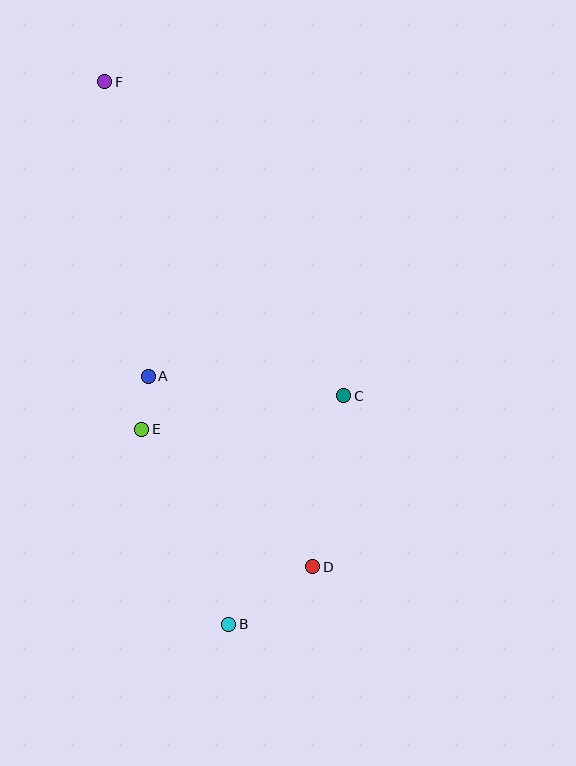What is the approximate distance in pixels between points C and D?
The distance between C and D is approximately 174 pixels.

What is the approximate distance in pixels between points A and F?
The distance between A and F is approximately 298 pixels.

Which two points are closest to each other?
Points A and E are closest to each other.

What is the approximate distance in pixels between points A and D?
The distance between A and D is approximately 252 pixels.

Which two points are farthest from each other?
Points B and F are farthest from each other.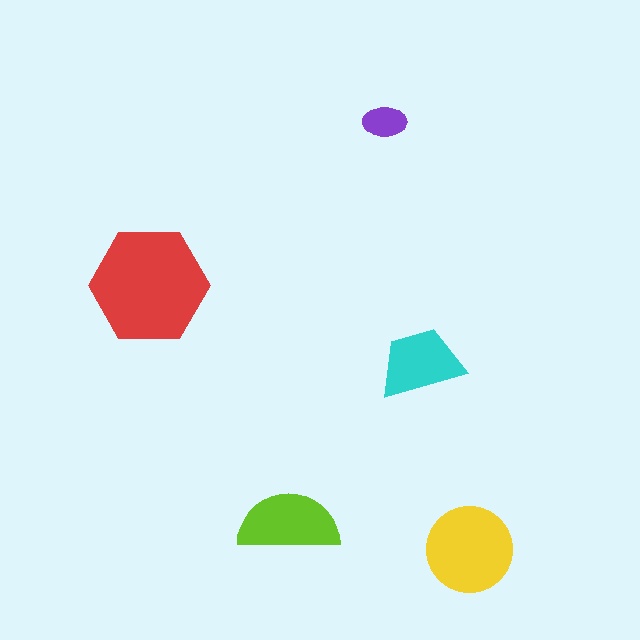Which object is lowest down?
The yellow circle is bottommost.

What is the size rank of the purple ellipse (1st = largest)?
5th.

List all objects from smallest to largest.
The purple ellipse, the cyan trapezoid, the lime semicircle, the yellow circle, the red hexagon.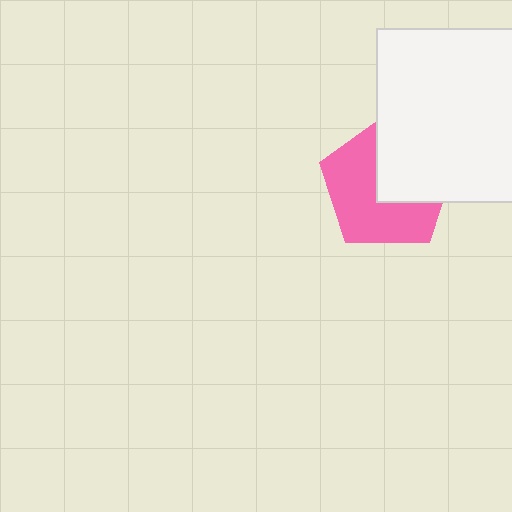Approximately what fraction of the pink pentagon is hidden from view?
Roughly 43% of the pink pentagon is hidden behind the white square.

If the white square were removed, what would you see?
You would see the complete pink pentagon.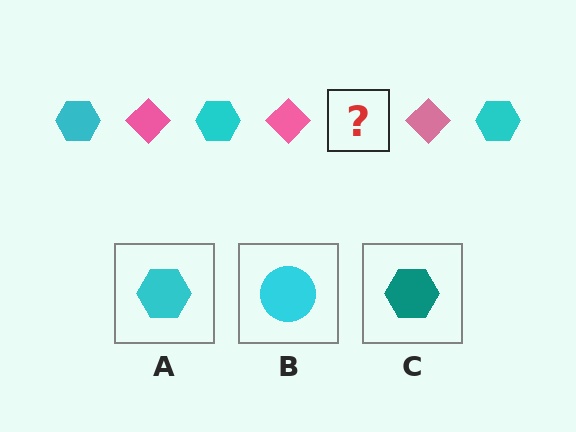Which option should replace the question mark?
Option A.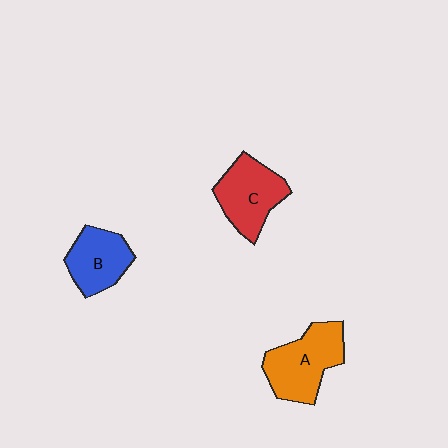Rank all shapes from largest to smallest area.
From largest to smallest: A (orange), C (red), B (blue).